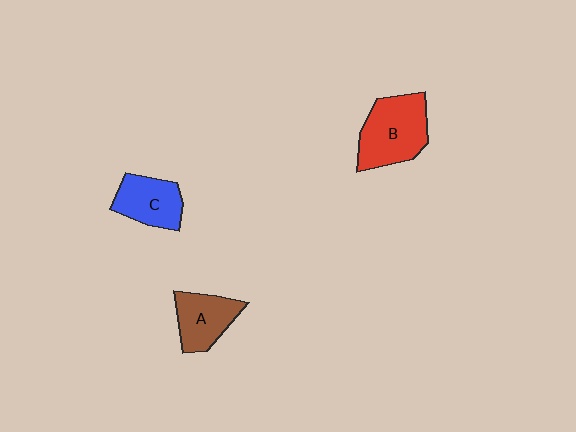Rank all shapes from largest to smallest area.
From largest to smallest: B (red), C (blue), A (brown).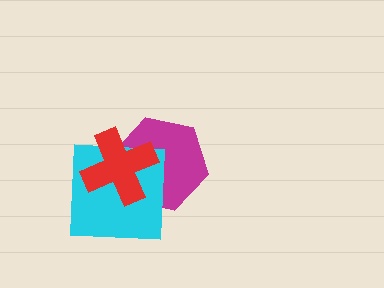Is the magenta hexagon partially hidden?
Yes, it is partially covered by another shape.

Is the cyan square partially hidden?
Yes, it is partially covered by another shape.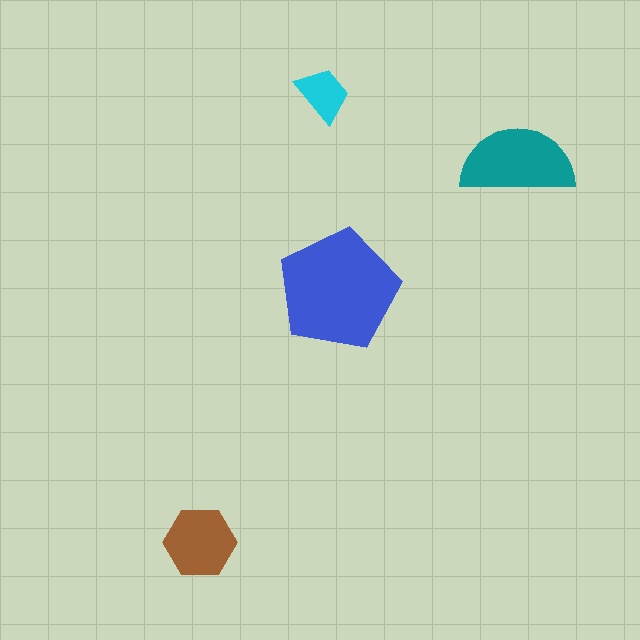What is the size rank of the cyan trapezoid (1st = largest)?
4th.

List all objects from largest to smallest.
The blue pentagon, the teal semicircle, the brown hexagon, the cyan trapezoid.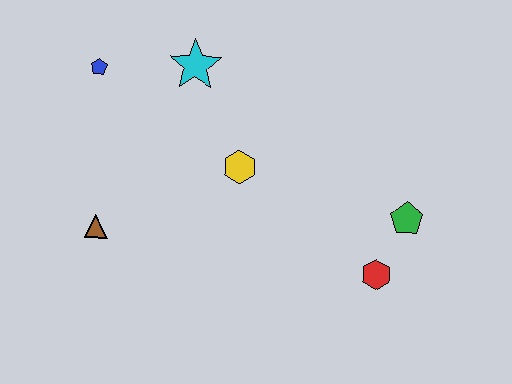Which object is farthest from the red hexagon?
The blue pentagon is farthest from the red hexagon.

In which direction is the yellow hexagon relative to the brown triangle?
The yellow hexagon is to the right of the brown triangle.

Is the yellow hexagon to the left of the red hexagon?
Yes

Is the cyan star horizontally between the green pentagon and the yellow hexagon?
No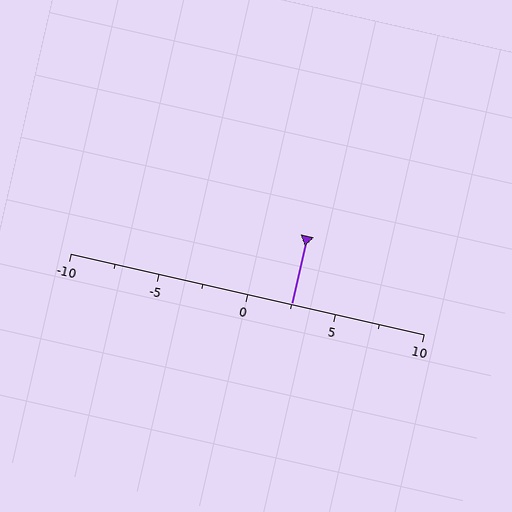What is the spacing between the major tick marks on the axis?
The major ticks are spaced 5 apart.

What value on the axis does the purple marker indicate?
The marker indicates approximately 2.5.